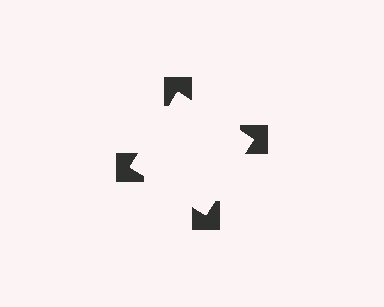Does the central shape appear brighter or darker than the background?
It typically appears slightly brighter than the background, even though no actual brightness change is drawn.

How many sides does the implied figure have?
4 sides.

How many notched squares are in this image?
There are 4 — one at each vertex of the illusory square.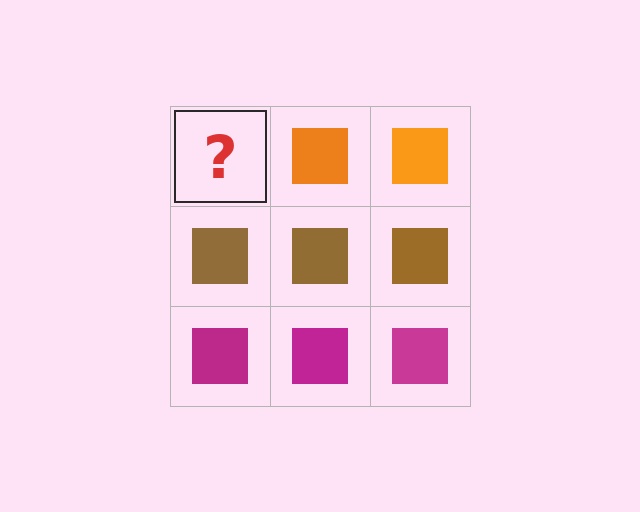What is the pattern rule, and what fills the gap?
The rule is that each row has a consistent color. The gap should be filled with an orange square.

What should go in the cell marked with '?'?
The missing cell should contain an orange square.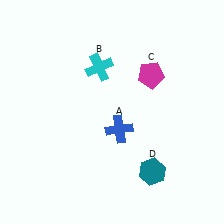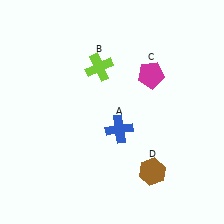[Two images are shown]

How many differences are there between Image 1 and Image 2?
There are 2 differences between the two images.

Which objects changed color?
B changed from cyan to lime. D changed from teal to brown.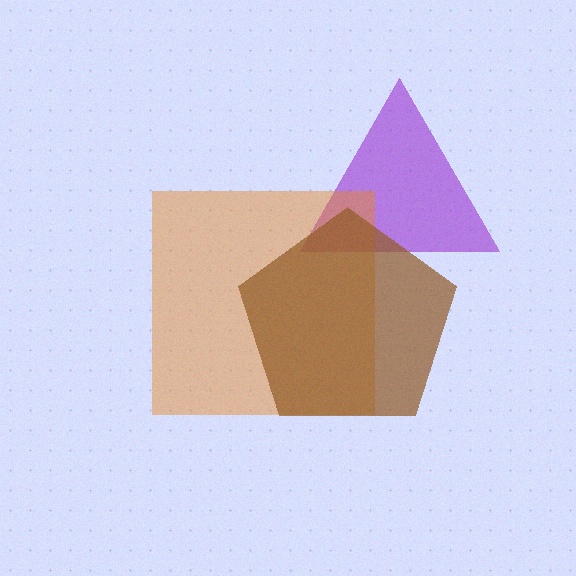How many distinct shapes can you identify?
There are 3 distinct shapes: a purple triangle, an orange square, a brown pentagon.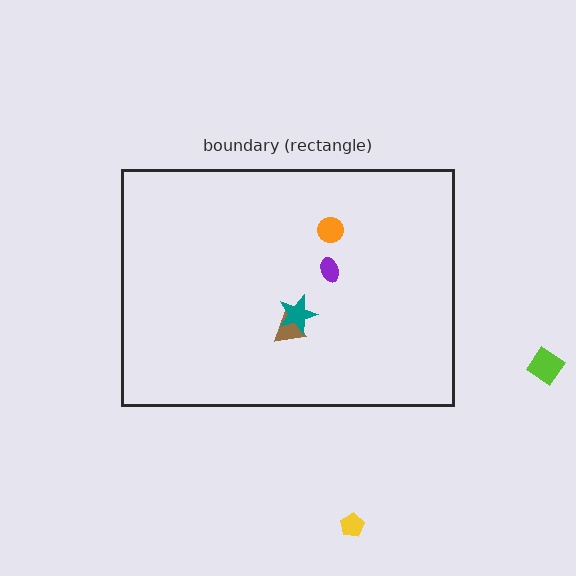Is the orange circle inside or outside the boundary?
Inside.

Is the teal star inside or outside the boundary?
Inside.